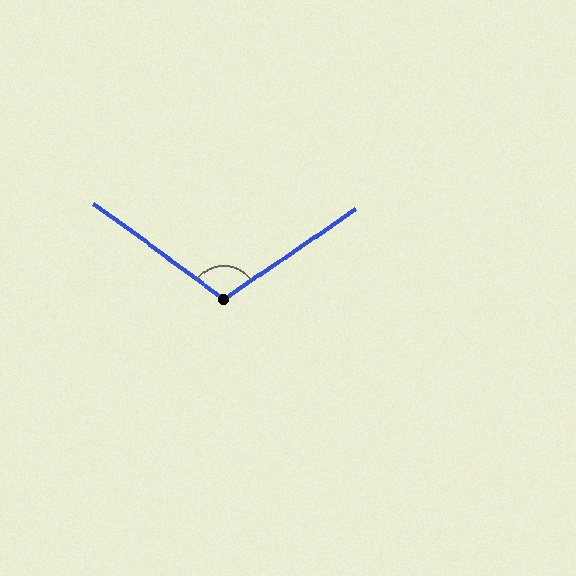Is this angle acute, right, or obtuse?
It is obtuse.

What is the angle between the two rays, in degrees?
Approximately 110 degrees.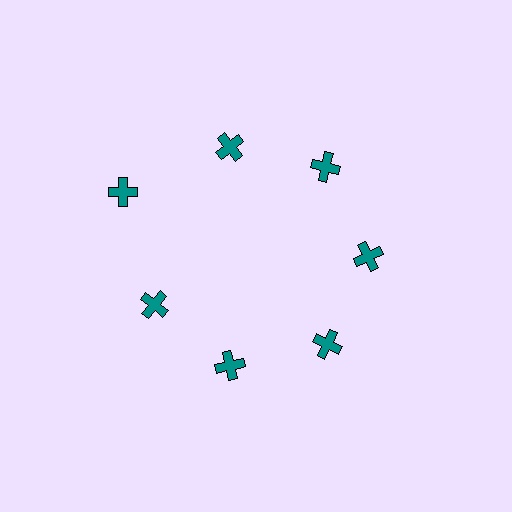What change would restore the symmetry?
The symmetry would be restored by moving it inward, back onto the ring so that all 7 crosses sit at equal angles and equal distance from the center.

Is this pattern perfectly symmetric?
No. The 7 teal crosses are arranged in a ring, but one element near the 10 o'clock position is pushed outward from the center, breaking the 7-fold rotational symmetry.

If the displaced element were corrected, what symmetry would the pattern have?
It would have 7-fold rotational symmetry — the pattern would map onto itself every 51 degrees.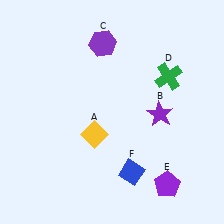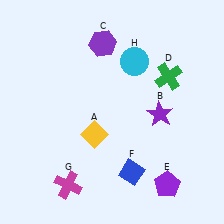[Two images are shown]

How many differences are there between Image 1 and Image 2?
There are 2 differences between the two images.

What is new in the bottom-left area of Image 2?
A magenta cross (G) was added in the bottom-left area of Image 2.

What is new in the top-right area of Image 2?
A cyan circle (H) was added in the top-right area of Image 2.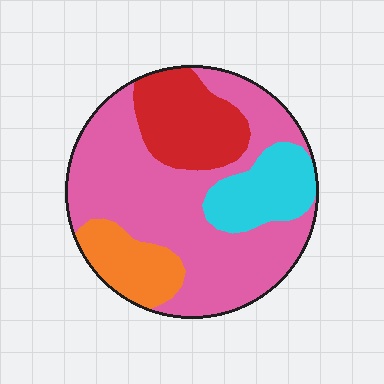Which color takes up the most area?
Pink, at roughly 55%.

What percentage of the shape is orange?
Orange takes up about one eighth (1/8) of the shape.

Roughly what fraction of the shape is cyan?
Cyan takes up about one eighth (1/8) of the shape.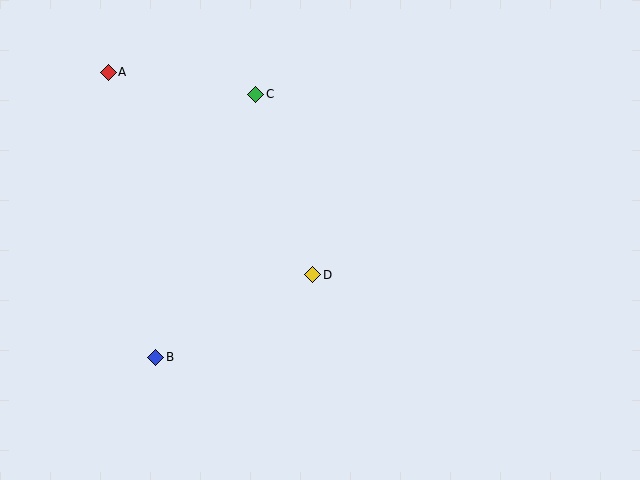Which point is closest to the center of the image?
Point D at (313, 275) is closest to the center.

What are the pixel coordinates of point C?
Point C is at (256, 94).